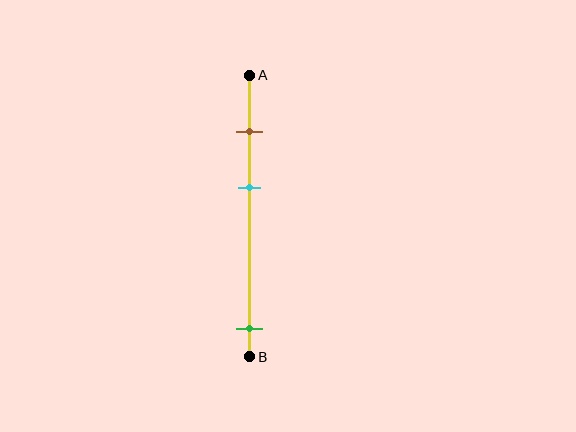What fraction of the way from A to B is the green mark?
The green mark is approximately 90% (0.9) of the way from A to B.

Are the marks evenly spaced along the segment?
No, the marks are not evenly spaced.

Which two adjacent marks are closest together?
The brown and cyan marks are the closest adjacent pair.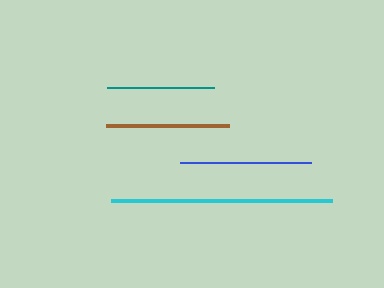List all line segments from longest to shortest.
From longest to shortest: cyan, blue, brown, teal.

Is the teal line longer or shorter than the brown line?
The brown line is longer than the teal line.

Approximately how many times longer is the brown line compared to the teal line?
The brown line is approximately 1.1 times the length of the teal line.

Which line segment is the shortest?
The teal line is the shortest at approximately 107 pixels.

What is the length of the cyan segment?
The cyan segment is approximately 221 pixels long.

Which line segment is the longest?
The cyan line is the longest at approximately 221 pixels.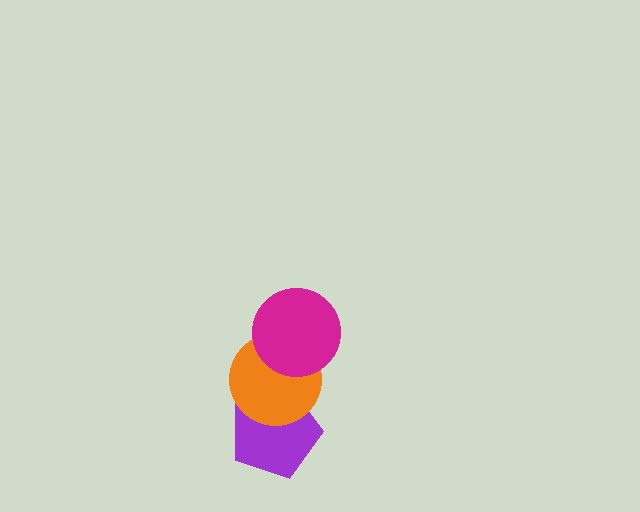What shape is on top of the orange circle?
The magenta circle is on top of the orange circle.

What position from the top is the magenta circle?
The magenta circle is 1st from the top.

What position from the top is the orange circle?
The orange circle is 2nd from the top.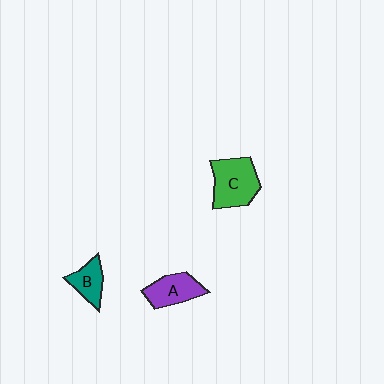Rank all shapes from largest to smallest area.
From largest to smallest: C (green), A (purple), B (teal).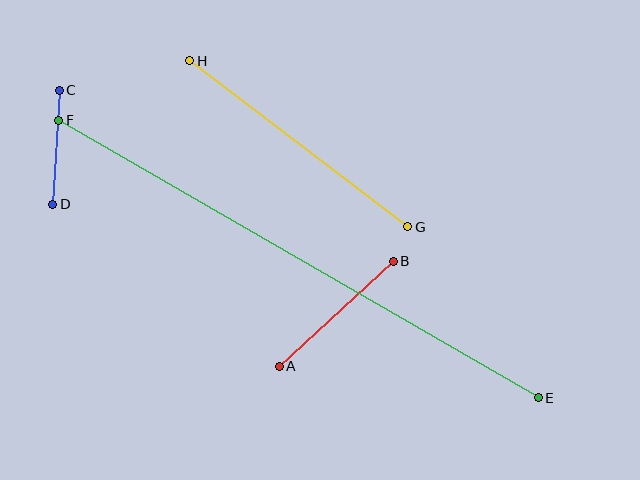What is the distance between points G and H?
The distance is approximately 274 pixels.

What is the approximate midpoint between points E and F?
The midpoint is at approximately (298, 259) pixels.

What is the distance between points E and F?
The distance is approximately 554 pixels.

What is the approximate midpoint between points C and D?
The midpoint is at approximately (56, 147) pixels.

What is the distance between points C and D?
The distance is approximately 114 pixels.